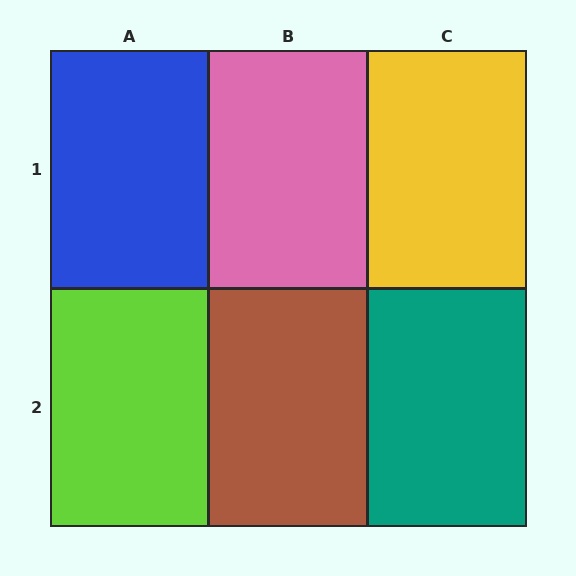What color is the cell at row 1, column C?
Yellow.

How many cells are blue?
1 cell is blue.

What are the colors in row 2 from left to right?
Lime, brown, teal.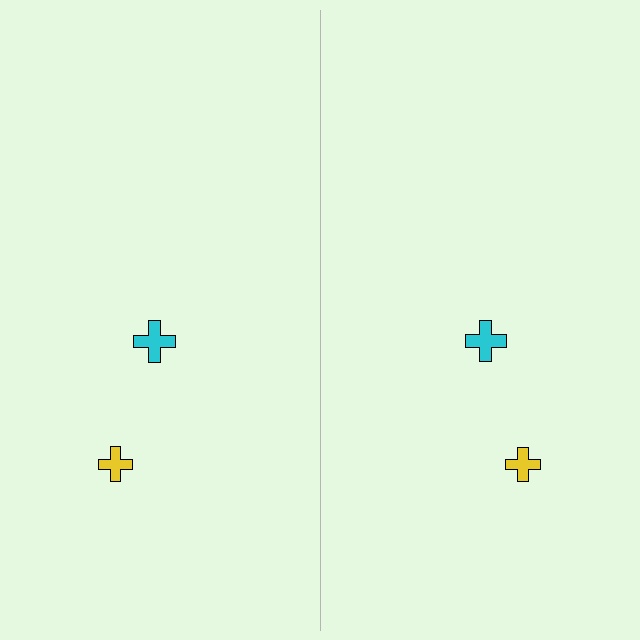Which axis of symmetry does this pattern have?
The pattern has a vertical axis of symmetry running through the center of the image.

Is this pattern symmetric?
Yes, this pattern has bilateral (reflection) symmetry.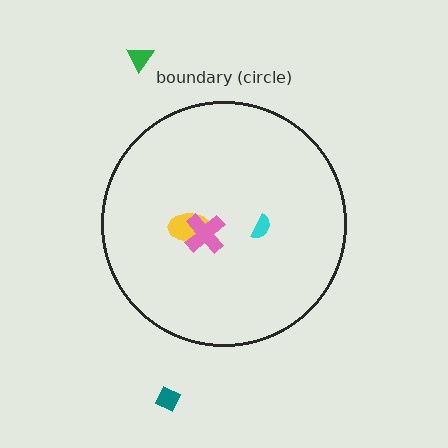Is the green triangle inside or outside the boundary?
Outside.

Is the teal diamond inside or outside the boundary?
Outside.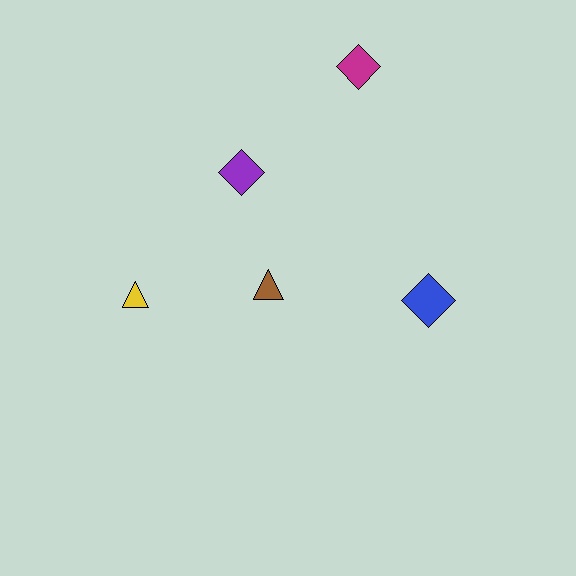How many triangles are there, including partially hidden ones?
There are 2 triangles.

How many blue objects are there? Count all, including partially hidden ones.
There is 1 blue object.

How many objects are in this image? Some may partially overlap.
There are 5 objects.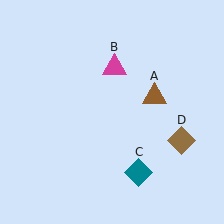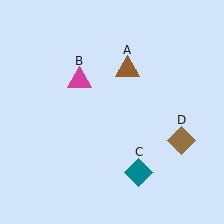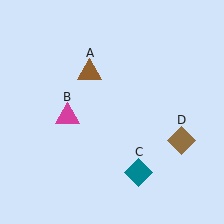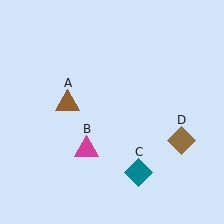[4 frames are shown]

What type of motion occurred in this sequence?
The brown triangle (object A), magenta triangle (object B) rotated counterclockwise around the center of the scene.